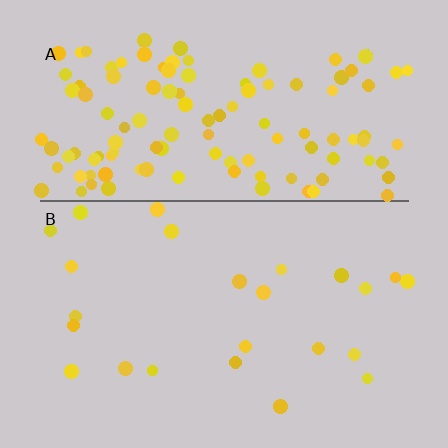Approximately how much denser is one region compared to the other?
Approximately 5.1× — region A over region B.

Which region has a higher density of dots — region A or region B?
A (the top).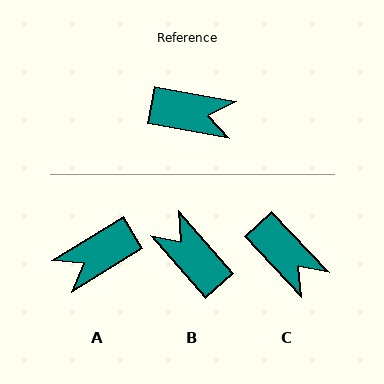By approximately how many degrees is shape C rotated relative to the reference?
Approximately 37 degrees clockwise.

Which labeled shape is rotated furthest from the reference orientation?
B, about 141 degrees away.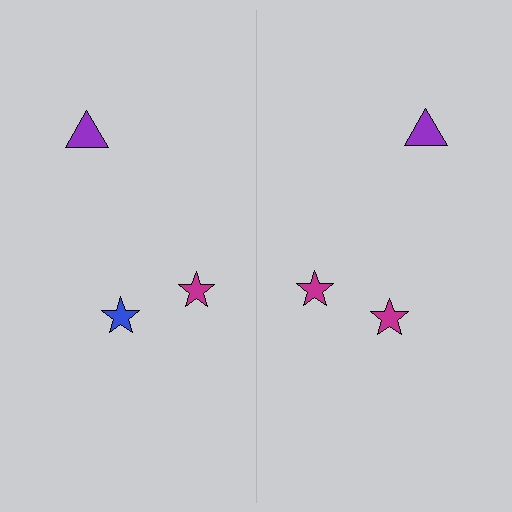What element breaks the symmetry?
The magenta star on the right side breaks the symmetry — its mirror counterpart is blue.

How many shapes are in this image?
There are 6 shapes in this image.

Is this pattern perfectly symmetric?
No, the pattern is not perfectly symmetric. The magenta star on the right side breaks the symmetry — its mirror counterpart is blue.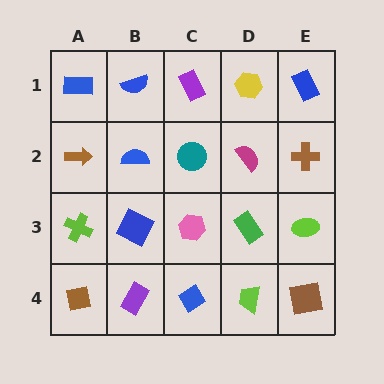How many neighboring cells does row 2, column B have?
4.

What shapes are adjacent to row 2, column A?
A blue rectangle (row 1, column A), a lime cross (row 3, column A), a blue semicircle (row 2, column B).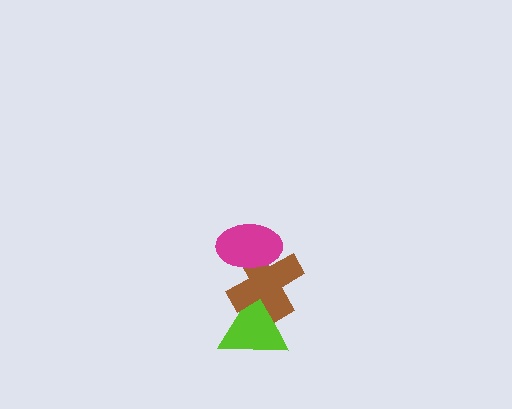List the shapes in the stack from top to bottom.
From top to bottom: the magenta ellipse, the brown cross, the lime triangle.